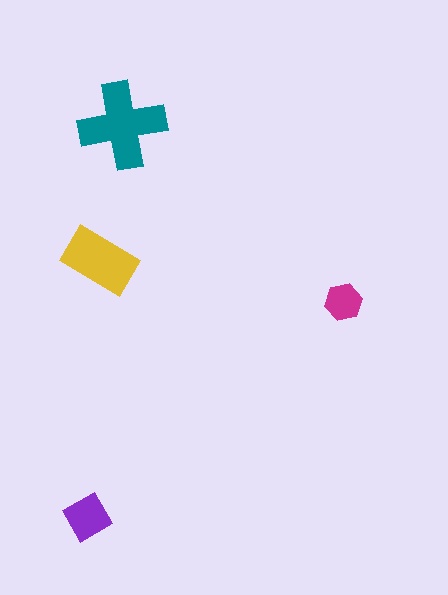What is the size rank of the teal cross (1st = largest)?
1st.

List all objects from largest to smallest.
The teal cross, the yellow rectangle, the purple diamond, the magenta hexagon.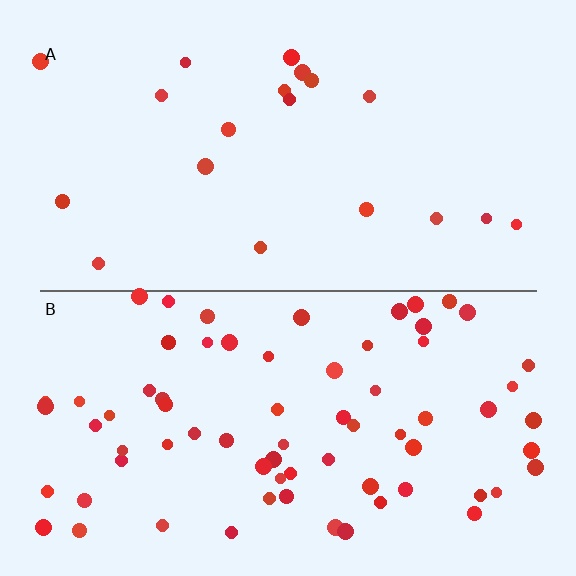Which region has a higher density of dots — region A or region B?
B (the bottom).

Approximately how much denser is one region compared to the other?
Approximately 3.6× — region B over region A.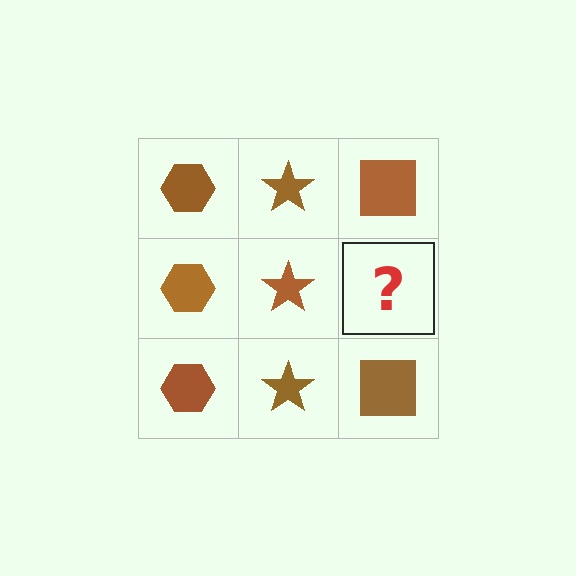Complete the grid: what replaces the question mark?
The question mark should be replaced with a brown square.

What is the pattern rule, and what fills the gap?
The rule is that each column has a consistent shape. The gap should be filled with a brown square.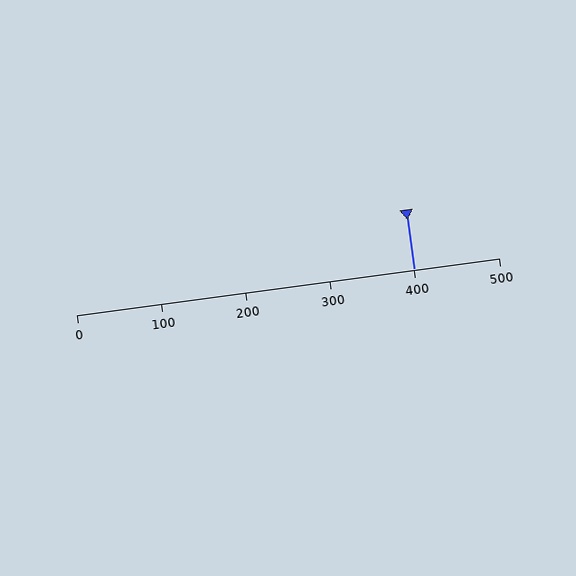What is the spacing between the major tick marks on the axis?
The major ticks are spaced 100 apart.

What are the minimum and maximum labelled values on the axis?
The axis runs from 0 to 500.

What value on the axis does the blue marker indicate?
The marker indicates approximately 400.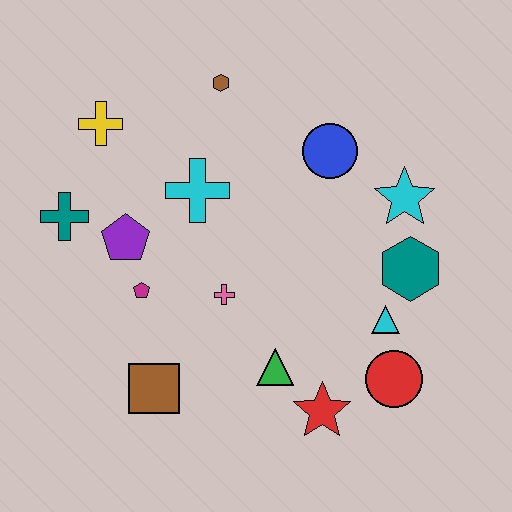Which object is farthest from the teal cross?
The red circle is farthest from the teal cross.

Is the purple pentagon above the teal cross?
No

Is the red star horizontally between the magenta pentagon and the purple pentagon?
No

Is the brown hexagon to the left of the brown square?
No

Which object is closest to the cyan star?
The teal hexagon is closest to the cyan star.